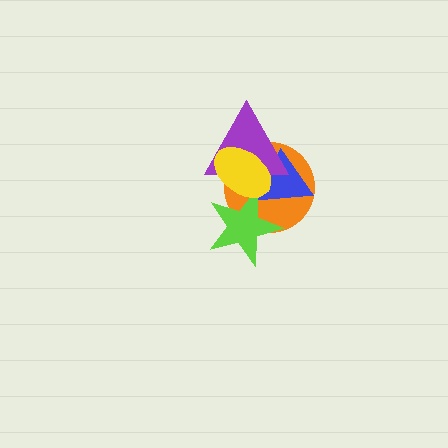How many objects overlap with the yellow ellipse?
4 objects overlap with the yellow ellipse.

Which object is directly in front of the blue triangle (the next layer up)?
The lime star is directly in front of the blue triangle.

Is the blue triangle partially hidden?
Yes, it is partially covered by another shape.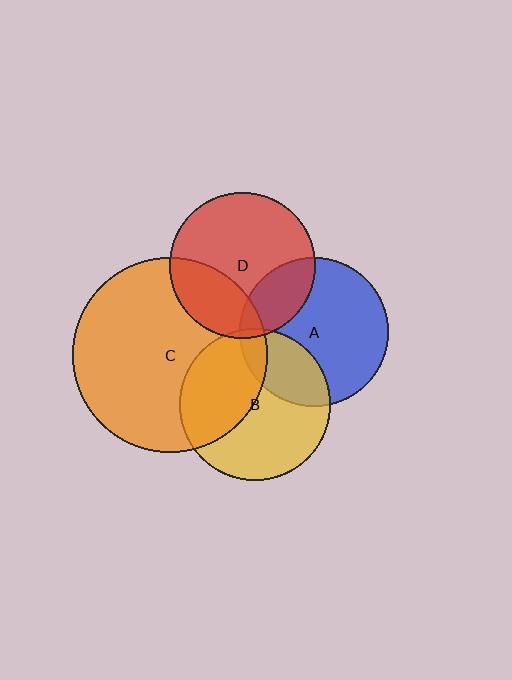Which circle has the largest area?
Circle C (orange).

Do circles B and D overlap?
Yes.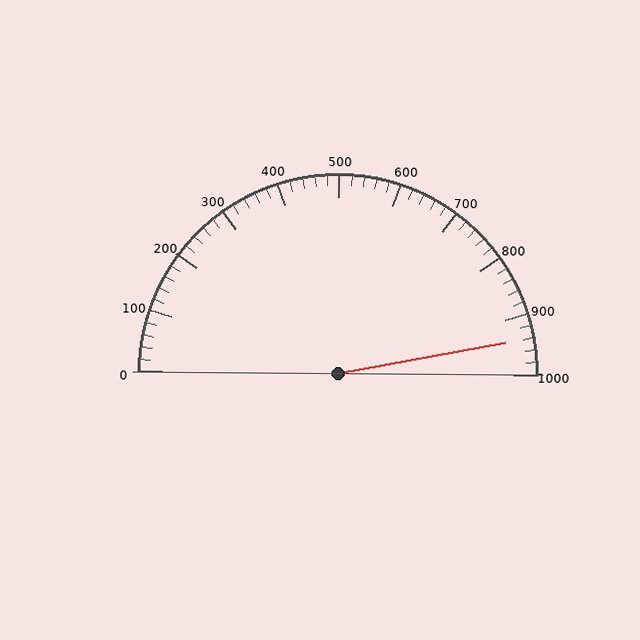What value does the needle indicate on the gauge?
The needle indicates approximately 940.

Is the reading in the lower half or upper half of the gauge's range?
The reading is in the upper half of the range (0 to 1000).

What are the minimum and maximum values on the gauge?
The gauge ranges from 0 to 1000.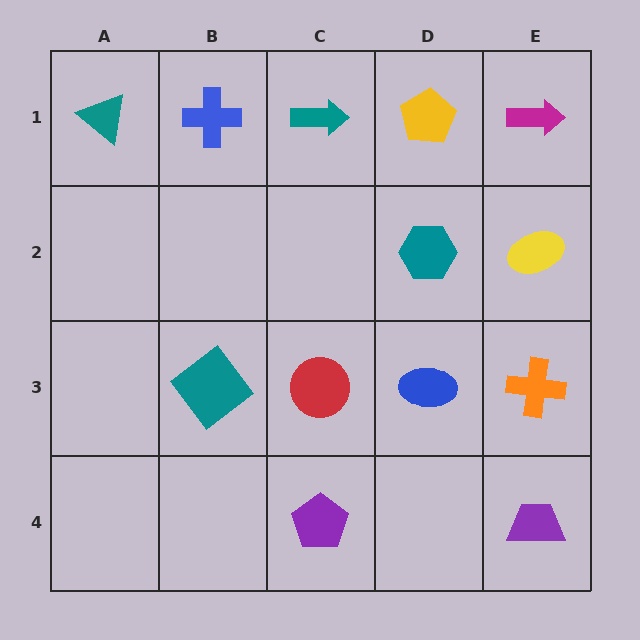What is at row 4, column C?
A purple pentagon.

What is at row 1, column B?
A blue cross.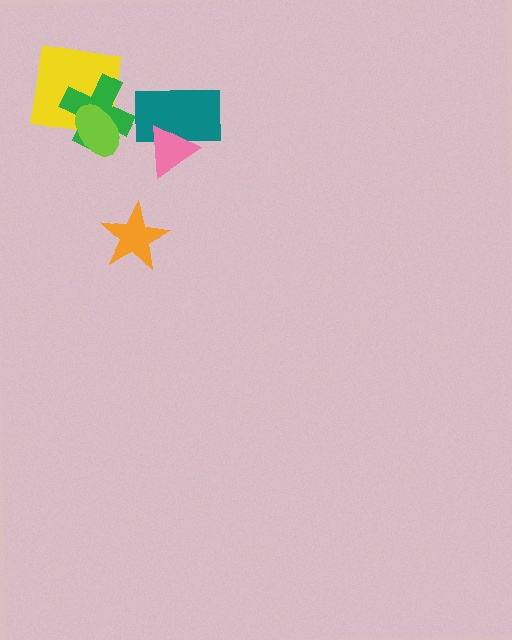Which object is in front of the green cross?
The lime ellipse is in front of the green cross.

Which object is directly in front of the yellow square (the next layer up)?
The green cross is directly in front of the yellow square.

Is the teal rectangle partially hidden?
Yes, it is partially covered by another shape.